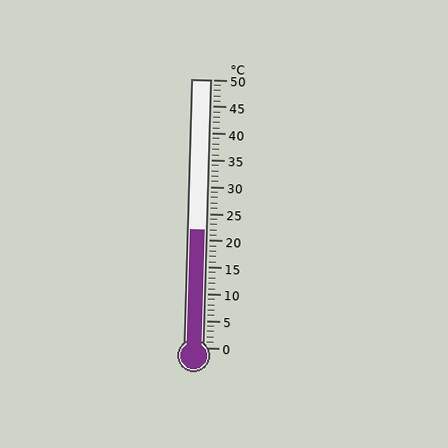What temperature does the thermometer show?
The thermometer shows approximately 22°C.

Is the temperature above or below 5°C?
The temperature is above 5°C.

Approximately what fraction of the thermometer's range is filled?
The thermometer is filled to approximately 45% of its range.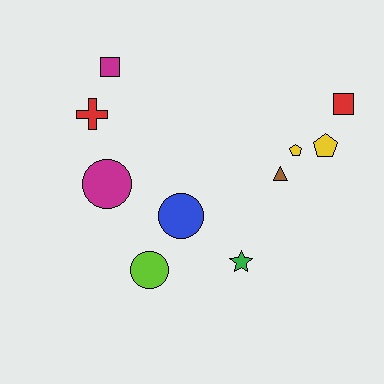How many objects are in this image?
There are 10 objects.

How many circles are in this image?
There are 3 circles.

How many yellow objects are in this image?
There are 2 yellow objects.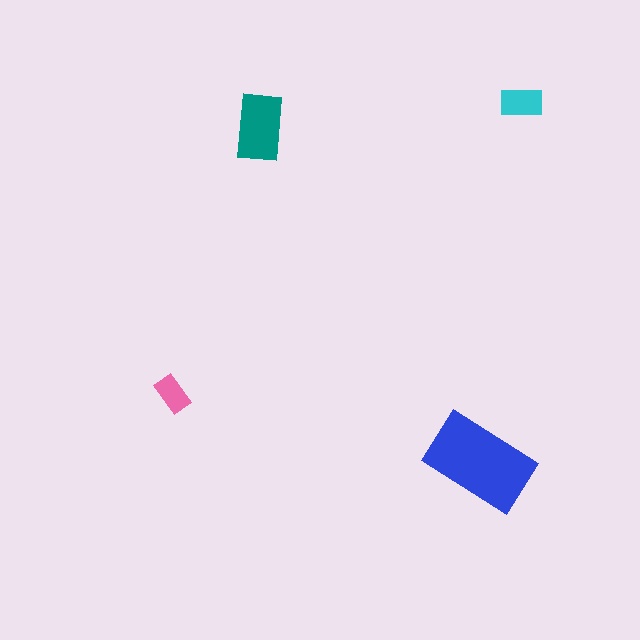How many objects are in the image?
There are 4 objects in the image.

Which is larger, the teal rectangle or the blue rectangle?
The blue one.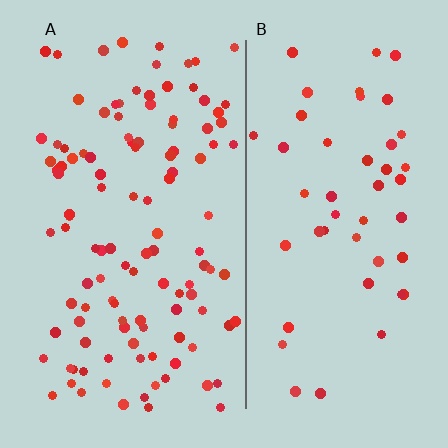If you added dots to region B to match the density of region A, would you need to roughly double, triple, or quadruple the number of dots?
Approximately double.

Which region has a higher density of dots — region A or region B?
A (the left).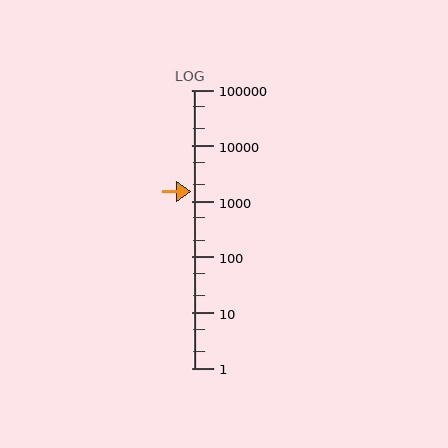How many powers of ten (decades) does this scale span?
The scale spans 5 decades, from 1 to 100000.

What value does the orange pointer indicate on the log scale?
The pointer indicates approximately 1500.